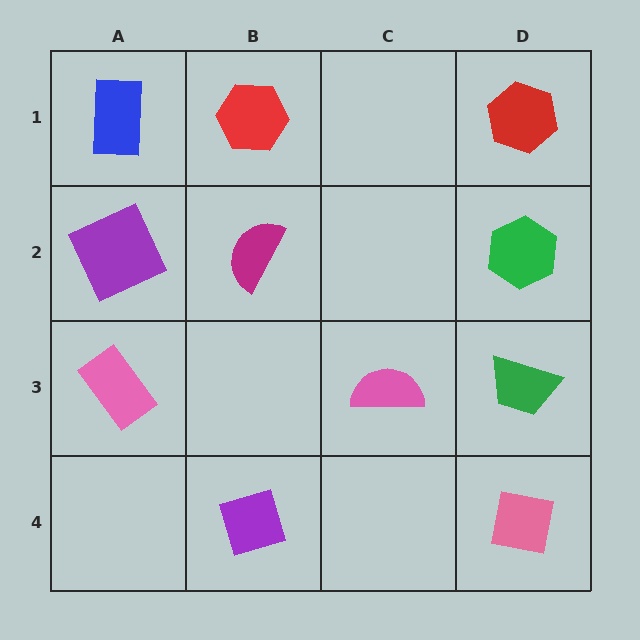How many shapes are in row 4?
2 shapes.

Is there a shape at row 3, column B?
No, that cell is empty.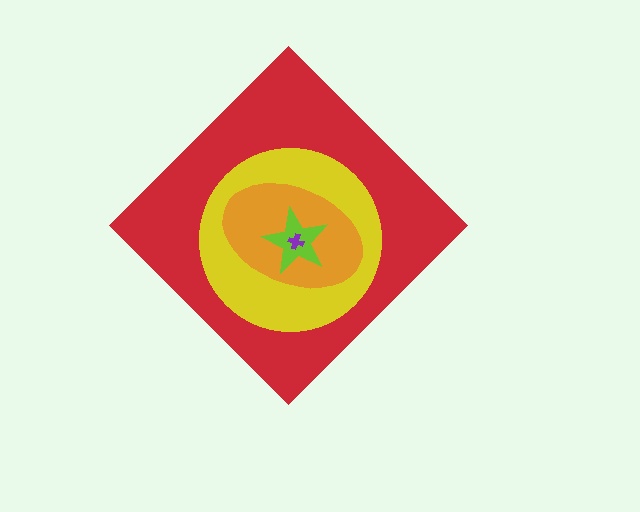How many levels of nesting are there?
5.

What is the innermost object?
The purple cross.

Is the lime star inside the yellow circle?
Yes.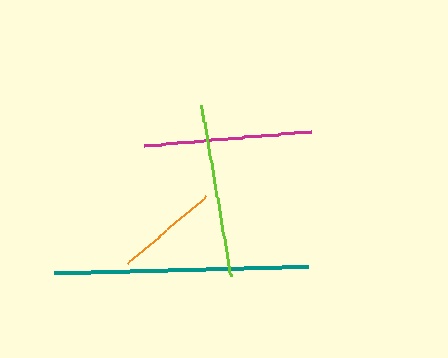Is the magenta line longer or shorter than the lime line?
The lime line is longer than the magenta line.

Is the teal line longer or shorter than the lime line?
The teal line is longer than the lime line.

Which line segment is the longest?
The teal line is the longest at approximately 254 pixels.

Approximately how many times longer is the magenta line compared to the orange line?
The magenta line is approximately 1.6 times the length of the orange line.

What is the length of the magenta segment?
The magenta segment is approximately 167 pixels long.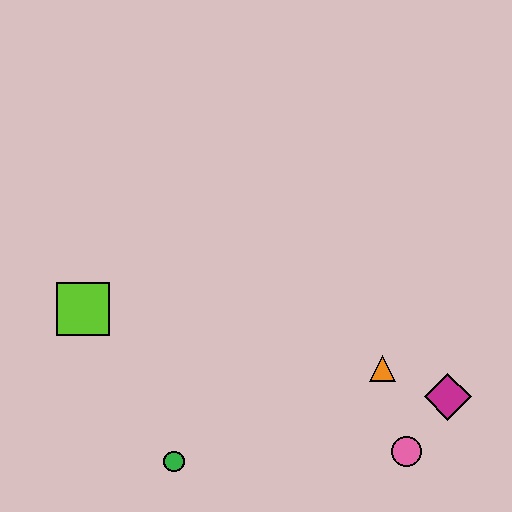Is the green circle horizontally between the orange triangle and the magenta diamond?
No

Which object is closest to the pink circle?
The magenta diamond is closest to the pink circle.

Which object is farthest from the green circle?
The magenta diamond is farthest from the green circle.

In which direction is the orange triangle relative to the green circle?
The orange triangle is to the right of the green circle.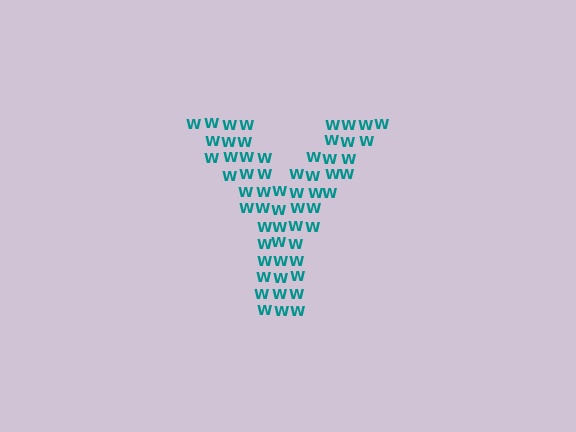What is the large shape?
The large shape is the letter Y.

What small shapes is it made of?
It is made of small letter W's.